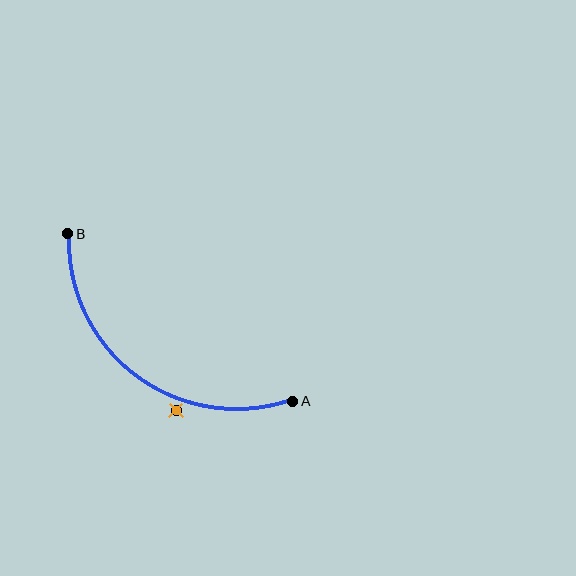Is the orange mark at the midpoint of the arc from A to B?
No — the orange mark does not lie on the arc at all. It sits slightly outside the curve.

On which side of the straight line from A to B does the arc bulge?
The arc bulges below and to the left of the straight line connecting A and B.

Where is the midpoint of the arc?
The arc midpoint is the point on the curve farthest from the straight line joining A and B. It sits below and to the left of that line.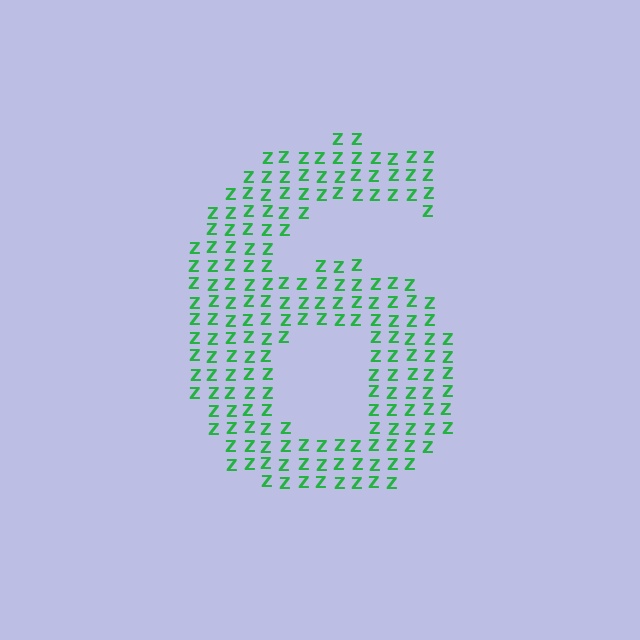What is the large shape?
The large shape is the digit 6.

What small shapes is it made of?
It is made of small letter Z's.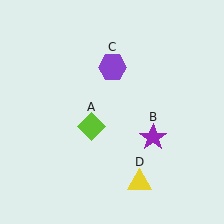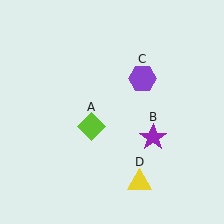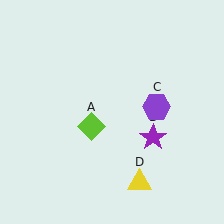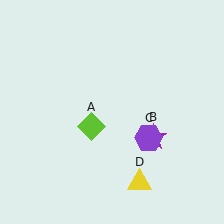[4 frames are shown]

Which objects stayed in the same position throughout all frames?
Lime diamond (object A) and purple star (object B) and yellow triangle (object D) remained stationary.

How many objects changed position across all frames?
1 object changed position: purple hexagon (object C).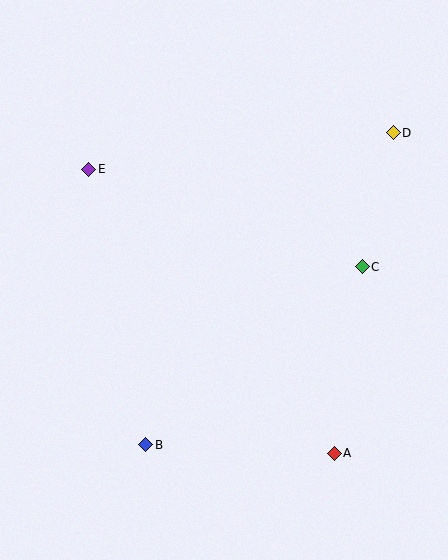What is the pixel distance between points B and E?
The distance between B and E is 282 pixels.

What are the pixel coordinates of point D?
Point D is at (393, 133).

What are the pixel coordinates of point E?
Point E is at (89, 169).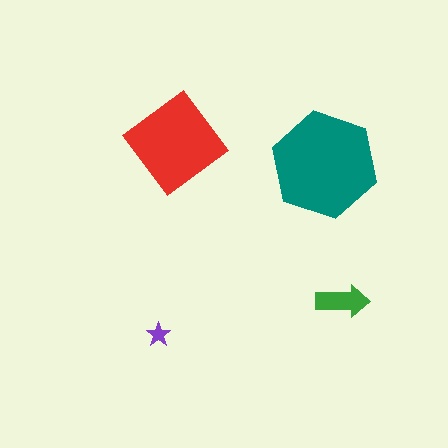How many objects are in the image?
There are 4 objects in the image.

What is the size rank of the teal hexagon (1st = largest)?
1st.